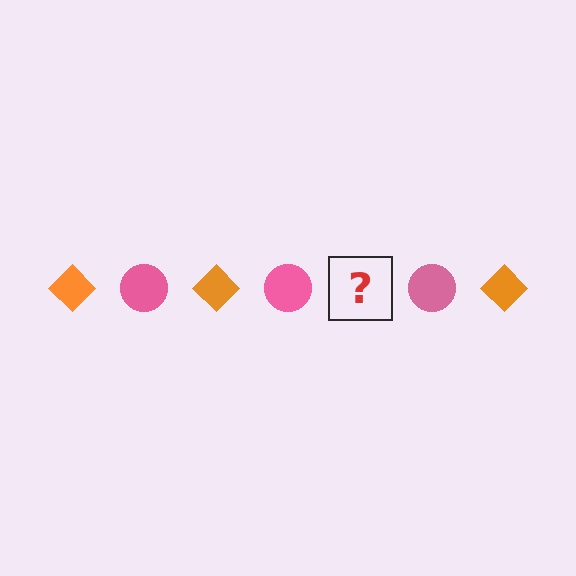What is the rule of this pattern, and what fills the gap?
The rule is that the pattern alternates between orange diamond and pink circle. The gap should be filled with an orange diamond.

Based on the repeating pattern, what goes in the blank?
The blank should be an orange diamond.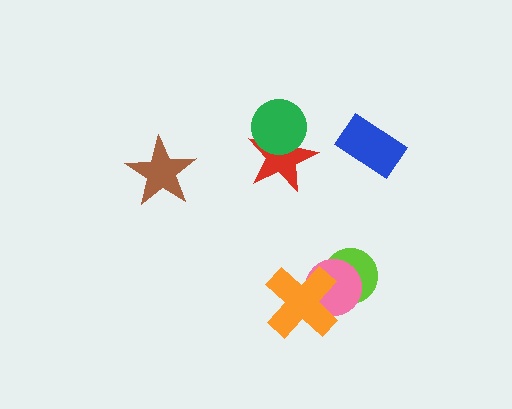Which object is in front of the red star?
The green circle is in front of the red star.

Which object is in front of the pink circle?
The orange cross is in front of the pink circle.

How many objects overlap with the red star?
1 object overlaps with the red star.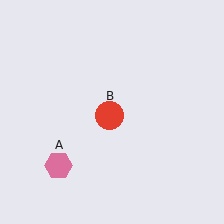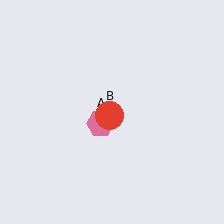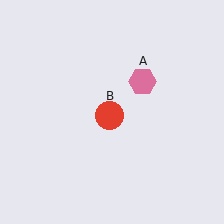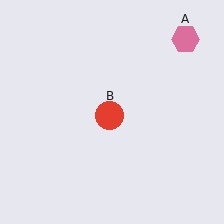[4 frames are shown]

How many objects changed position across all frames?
1 object changed position: pink hexagon (object A).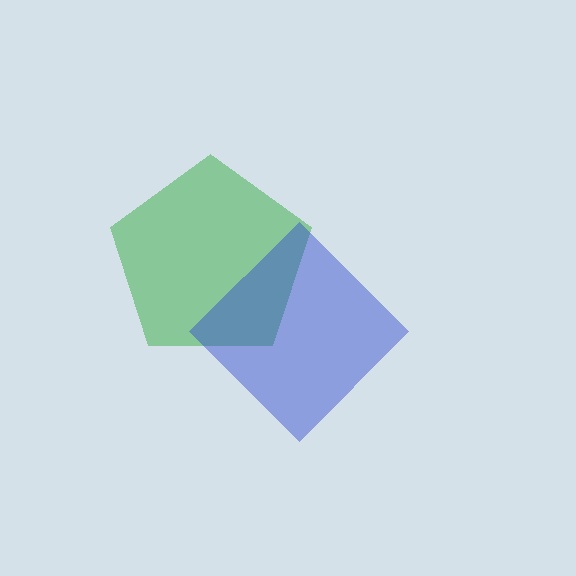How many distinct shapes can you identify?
There are 2 distinct shapes: a green pentagon, a blue diamond.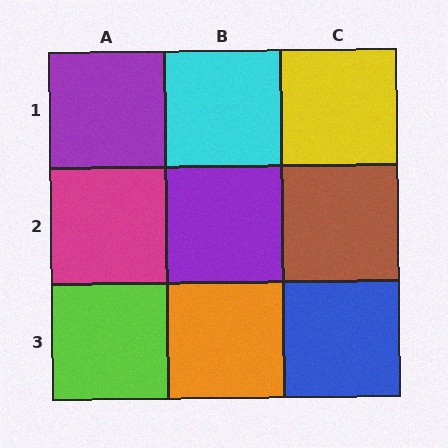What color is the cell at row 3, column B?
Orange.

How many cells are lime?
1 cell is lime.